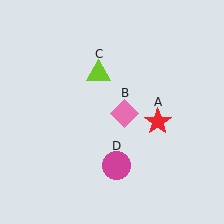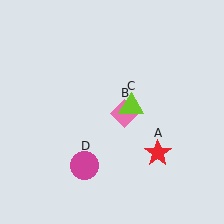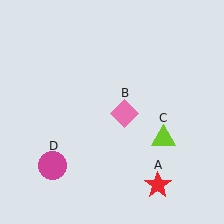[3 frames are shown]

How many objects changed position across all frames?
3 objects changed position: red star (object A), lime triangle (object C), magenta circle (object D).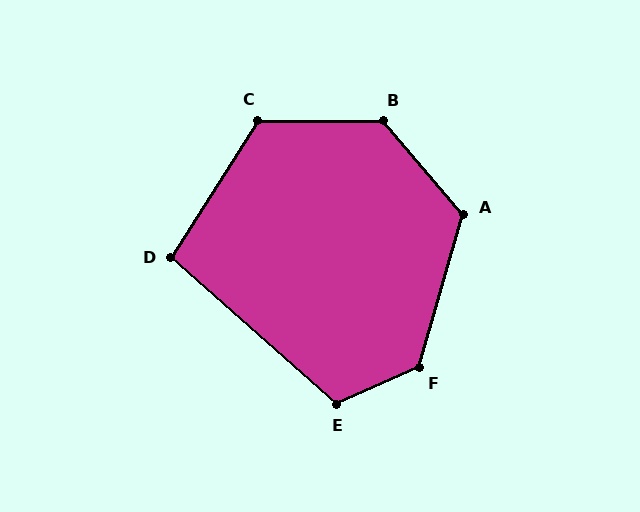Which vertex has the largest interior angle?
B, at approximately 131 degrees.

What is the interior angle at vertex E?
Approximately 114 degrees (obtuse).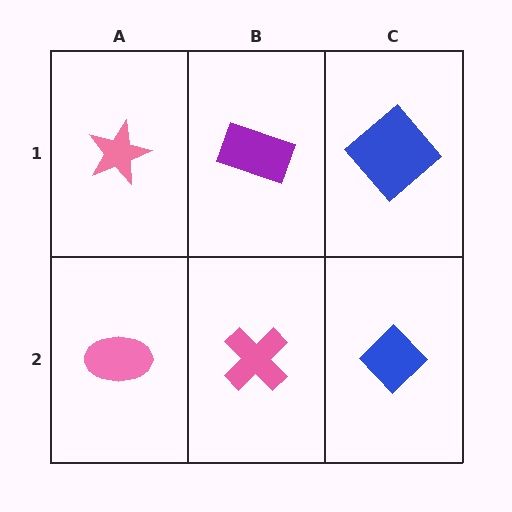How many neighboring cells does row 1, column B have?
3.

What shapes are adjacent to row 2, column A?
A pink star (row 1, column A), a pink cross (row 2, column B).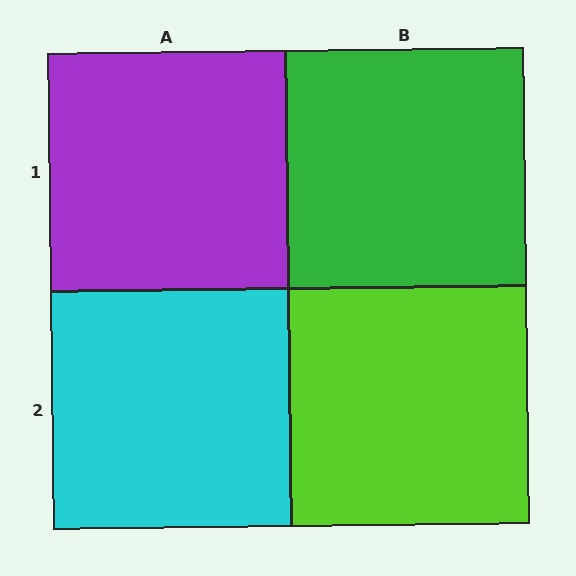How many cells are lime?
1 cell is lime.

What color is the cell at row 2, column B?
Lime.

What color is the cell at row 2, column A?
Cyan.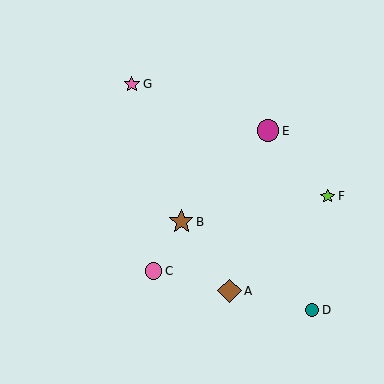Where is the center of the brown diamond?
The center of the brown diamond is at (230, 291).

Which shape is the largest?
The brown star (labeled B) is the largest.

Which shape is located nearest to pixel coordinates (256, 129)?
The magenta circle (labeled E) at (268, 131) is nearest to that location.